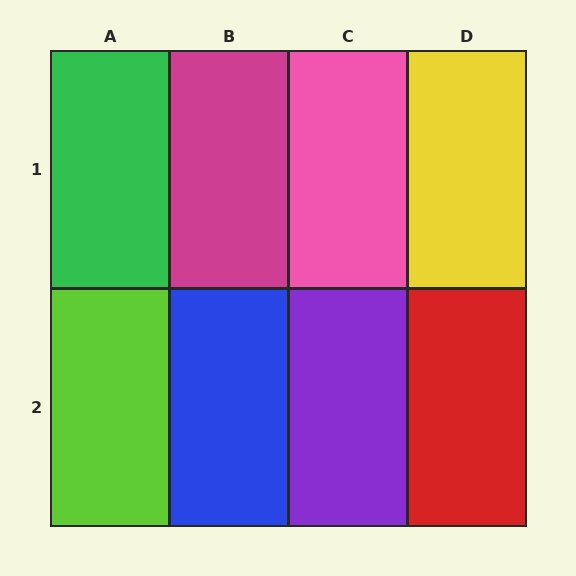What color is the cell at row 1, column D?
Yellow.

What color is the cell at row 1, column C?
Pink.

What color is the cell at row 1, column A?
Green.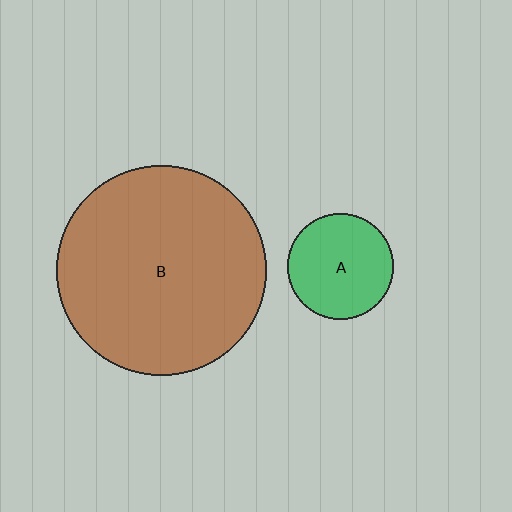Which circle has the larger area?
Circle B (brown).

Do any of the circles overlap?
No, none of the circles overlap.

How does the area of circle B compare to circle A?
Approximately 3.9 times.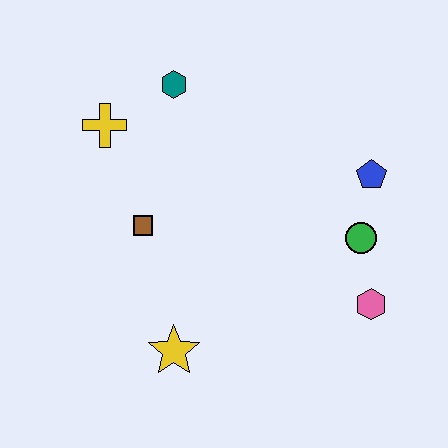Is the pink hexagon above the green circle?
No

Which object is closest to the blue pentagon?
The green circle is closest to the blue pentagon.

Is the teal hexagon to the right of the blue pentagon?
No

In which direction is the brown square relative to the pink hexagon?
The brown square is to the left of the pink hexagon.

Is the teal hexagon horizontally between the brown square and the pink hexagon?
Yes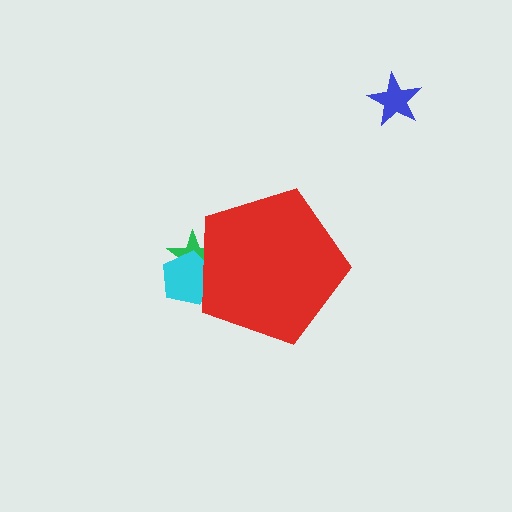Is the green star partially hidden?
Yes, the green star is partially hidden behind the red pentagon.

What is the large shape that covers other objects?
A red pentagon.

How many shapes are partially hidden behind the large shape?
2 shapes are partially hidden.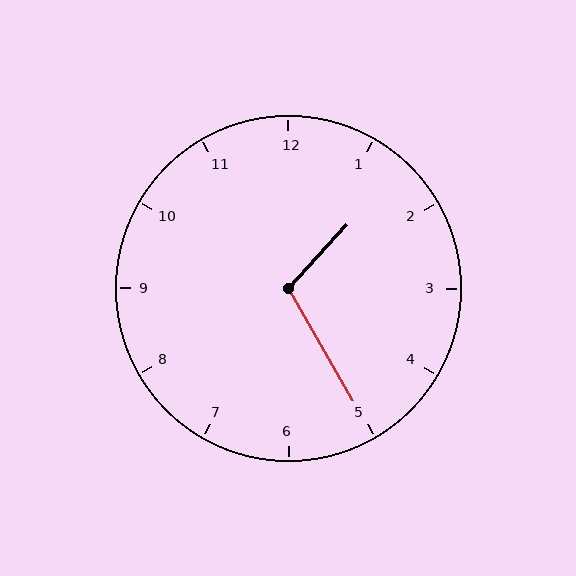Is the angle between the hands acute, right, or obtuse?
It is obtuse.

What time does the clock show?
1:25.